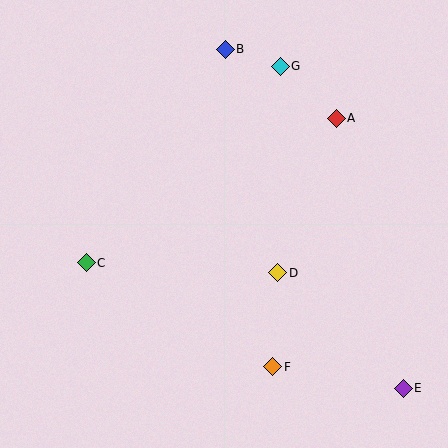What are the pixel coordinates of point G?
Point G is at (280, 66).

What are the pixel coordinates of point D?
Point D is at (278, 273).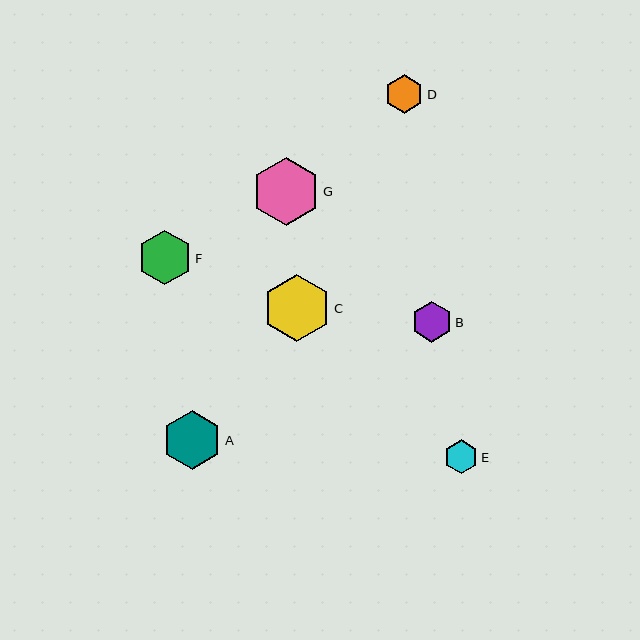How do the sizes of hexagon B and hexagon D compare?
Hexagon B and hexagon D are approximately the same size.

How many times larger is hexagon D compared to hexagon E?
Hexagon D is approximately 1.1 times the size of hexagon E.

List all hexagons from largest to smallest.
From largest to smallest: C, G, A, F, B, D, E.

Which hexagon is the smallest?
Hexagon E is the smallest with a size of approximately 34 pixels.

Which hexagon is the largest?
Hexagon C is the largest with a size of approximately 68 pixels.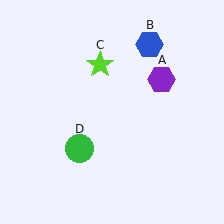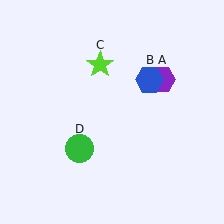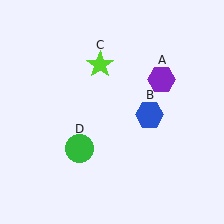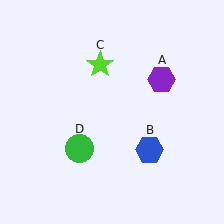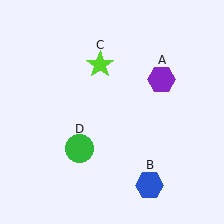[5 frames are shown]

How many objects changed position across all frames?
1 object changed position: blue hexagon (object B).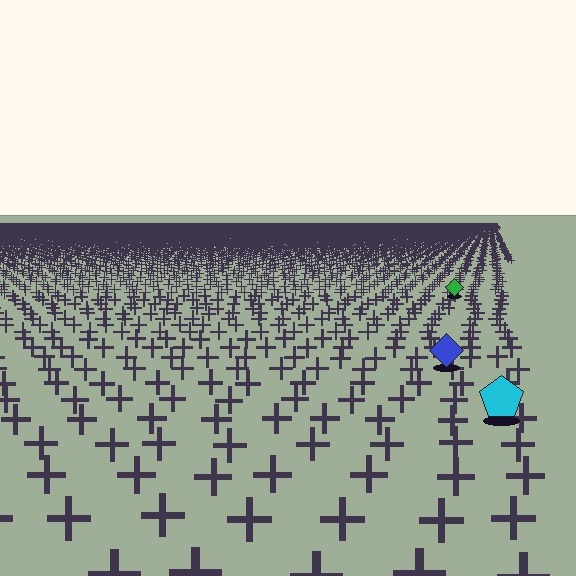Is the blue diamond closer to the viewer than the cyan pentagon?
No. The cyan pentagon is closer — you can tell from the texture gradient: the ground texture is coarser near it.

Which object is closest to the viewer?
The cyan pentagon is closest. The texture marks near it are larger and more spread out.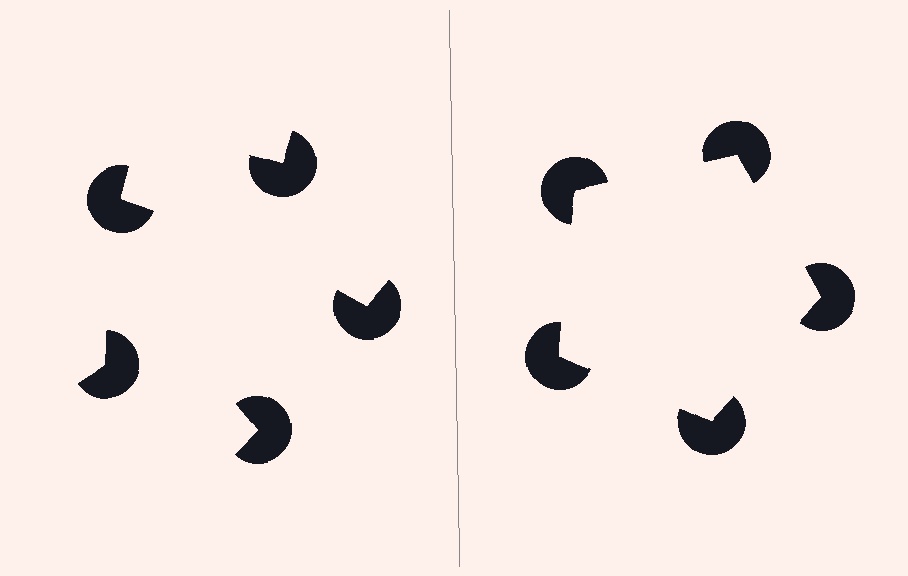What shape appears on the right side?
An illusory pentagon.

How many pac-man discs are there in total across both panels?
10 — 5 on each side.